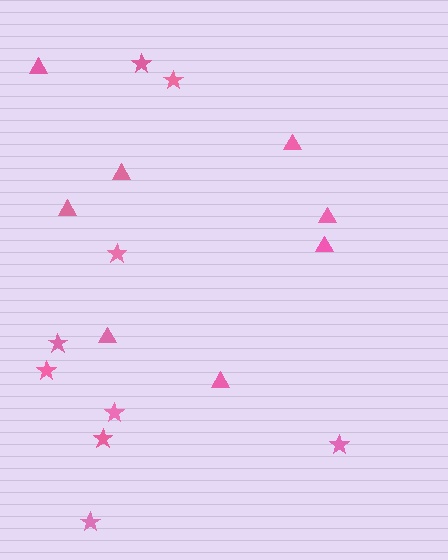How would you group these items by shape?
There are 2 groups: one group of stars (9) and one group of triangles (8).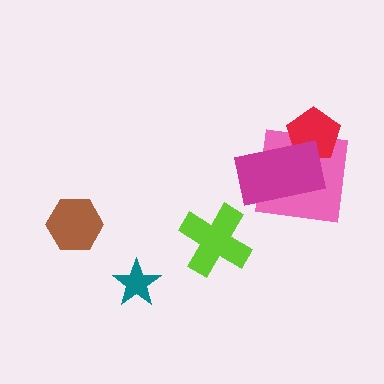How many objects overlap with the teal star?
0 objects overlap with the teal star.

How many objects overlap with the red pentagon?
2 objects overlap with the red pentagon.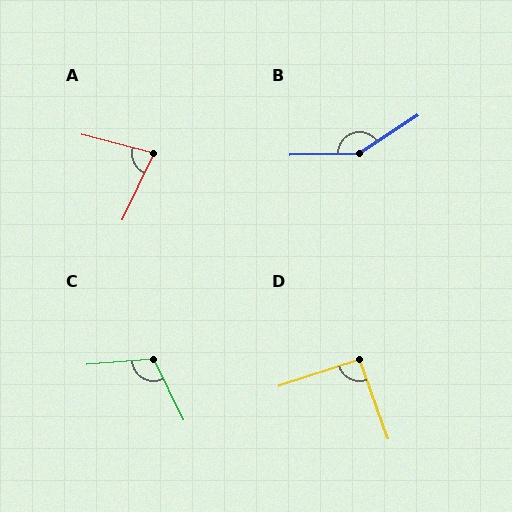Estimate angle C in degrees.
Approximately 111 degrees.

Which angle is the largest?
B, at approximately 148 degrees.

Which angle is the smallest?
A, at approximately 79 degrees.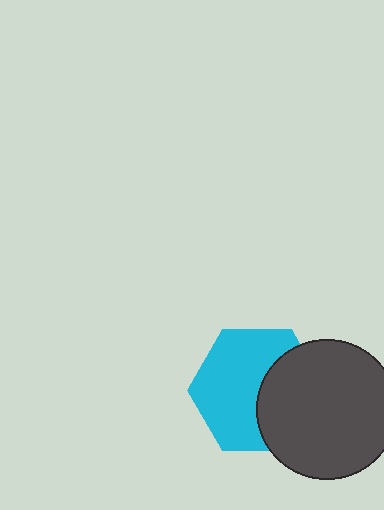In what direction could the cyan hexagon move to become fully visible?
The cyan hexagon could move left. That would shift it out from behind the dark gray circle entirely.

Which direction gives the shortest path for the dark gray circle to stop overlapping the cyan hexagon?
Moving right gives the shortest separation.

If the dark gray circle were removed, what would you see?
You would see the complete cyan hexagon.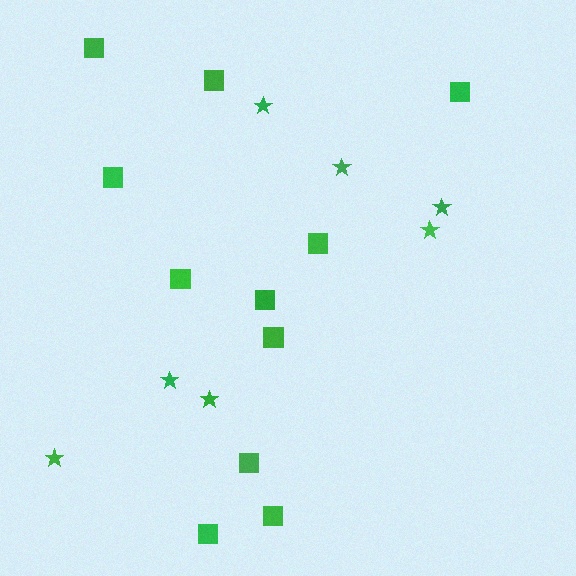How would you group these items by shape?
There are 2 groups: one group of stars (7) and one group of squares (11).